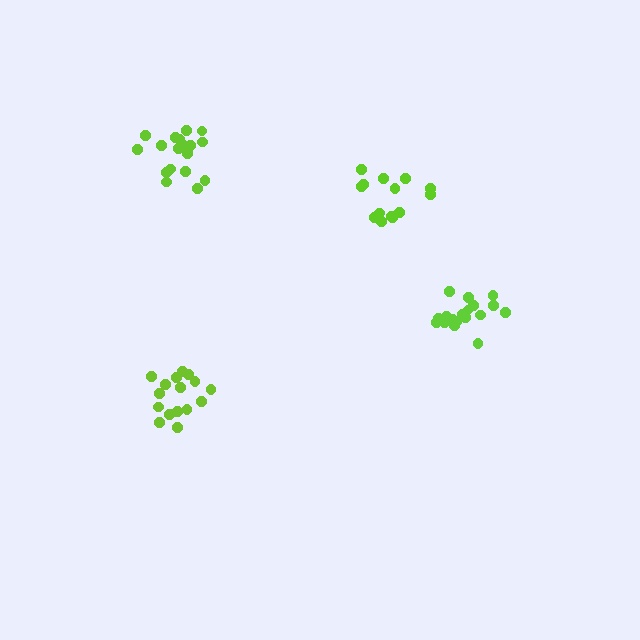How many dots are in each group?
Group 1: 16 dots, Group 2: 14 dots, Group 3: 19 dots, Group 4: 18 dots (67 total).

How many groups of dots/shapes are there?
There are 4 groups.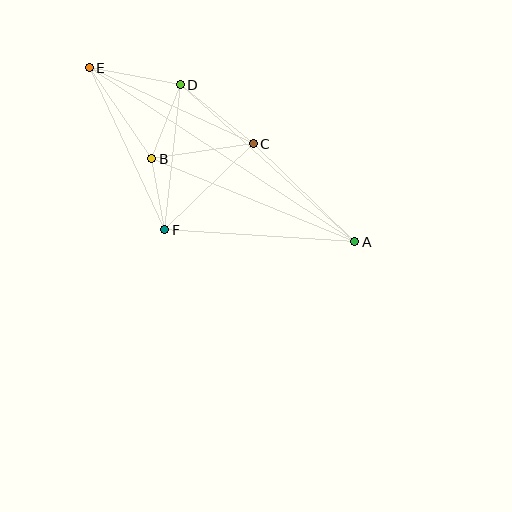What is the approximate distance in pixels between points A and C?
The distance between A and C is approximately 141 pixels.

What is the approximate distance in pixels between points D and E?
The distance between D and E is approximately 92 pixels.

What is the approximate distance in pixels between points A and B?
The distance between A and B is approximately 220 pixels.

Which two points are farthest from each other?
Points A and E are farthest from each other.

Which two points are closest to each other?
Points B and F are closest to each other.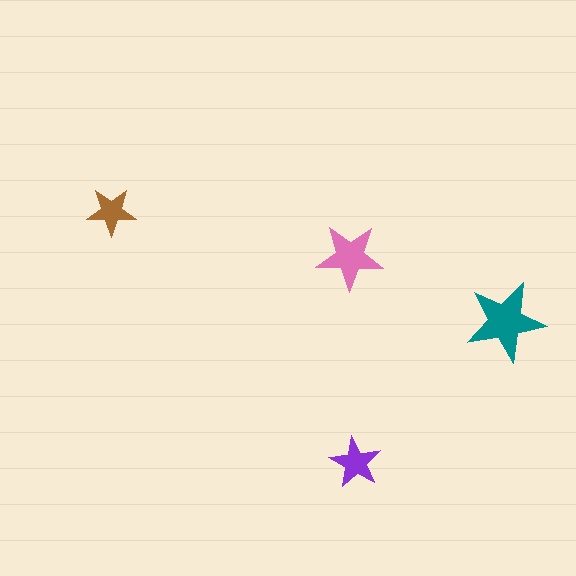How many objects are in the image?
There are 4 objects in the image.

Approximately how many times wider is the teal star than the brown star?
About 1.5 times wider.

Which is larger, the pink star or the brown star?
The pink one.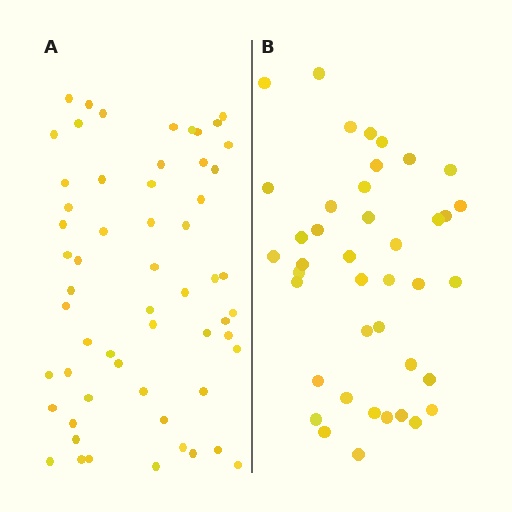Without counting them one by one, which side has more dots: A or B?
Region A (the left region) has more dots.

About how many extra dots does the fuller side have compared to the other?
Region A has approximately 15 more dots than region B.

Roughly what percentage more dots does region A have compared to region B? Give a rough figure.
About 40% more.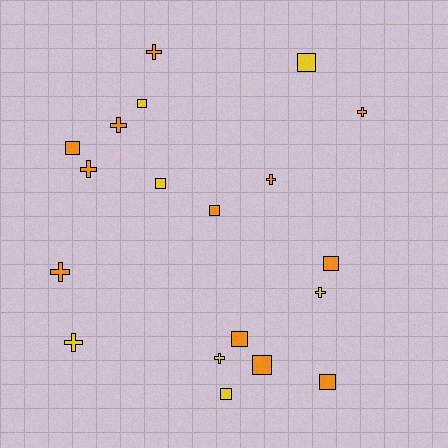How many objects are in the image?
There are 19 objects.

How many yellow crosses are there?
There are 3 yellow crosses.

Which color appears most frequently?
Orange, with 12 objects.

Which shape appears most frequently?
Square, with 10 objects.